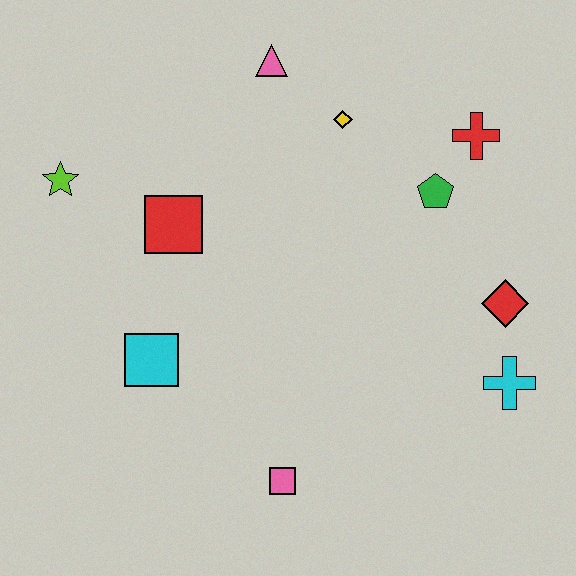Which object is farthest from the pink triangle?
The pink square is farthest from the pink triangle.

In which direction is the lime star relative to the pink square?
The lime star is above the pink square.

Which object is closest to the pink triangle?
The yellow diamond is closest to the pink triangle.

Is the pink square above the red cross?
No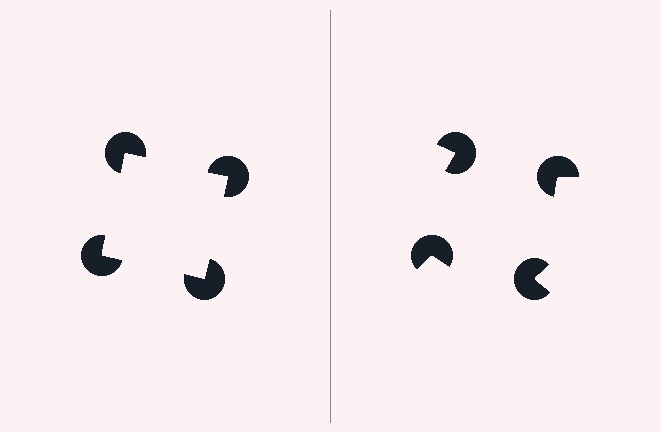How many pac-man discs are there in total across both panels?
8 — 4 on each side.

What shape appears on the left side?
An illusory square.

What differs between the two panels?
The pac-man discs are positioned identically on both sides; only the wedge orientations differ. On the left they align to a square; on the right they are misaligned.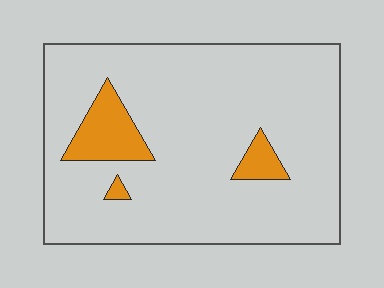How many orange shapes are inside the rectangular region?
3.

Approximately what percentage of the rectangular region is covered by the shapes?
Approximately 10%.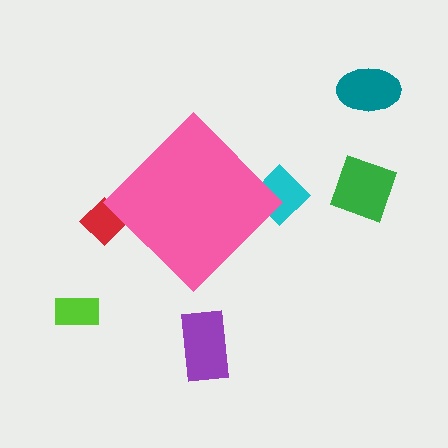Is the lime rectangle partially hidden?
No, the lime rectangle is fully visible.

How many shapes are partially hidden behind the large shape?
2 shapes are partially hidden.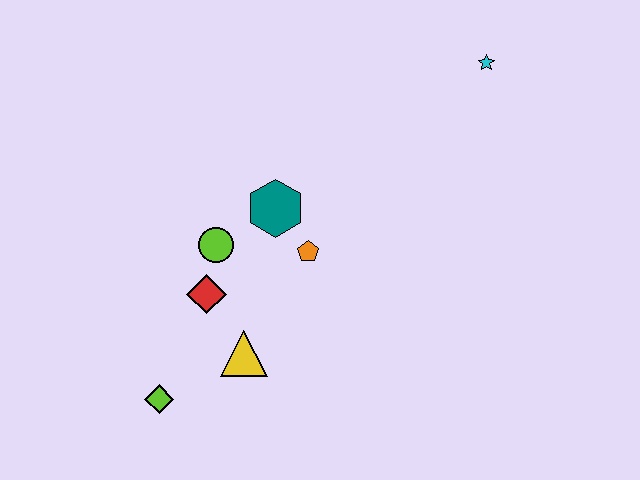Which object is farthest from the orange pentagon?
The cyan star is farthest from the orange pentagon.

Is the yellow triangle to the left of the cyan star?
Yes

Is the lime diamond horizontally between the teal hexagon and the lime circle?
No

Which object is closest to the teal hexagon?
The orange pentagon is closest to the teal hexagon.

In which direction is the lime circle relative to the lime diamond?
The lime circle is above the lime diamond.